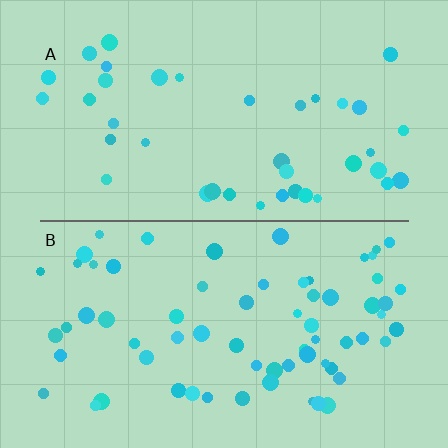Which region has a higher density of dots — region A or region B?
B (the bottom).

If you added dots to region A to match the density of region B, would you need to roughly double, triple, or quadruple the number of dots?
Approximately double.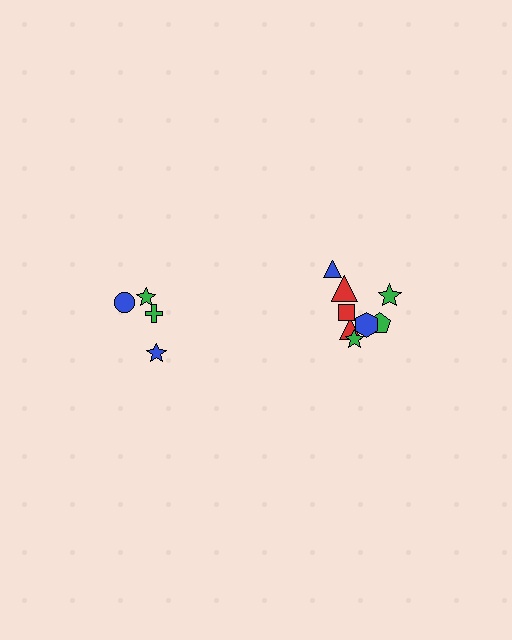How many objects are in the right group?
There are 8 objects.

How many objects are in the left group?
There are 4 objects.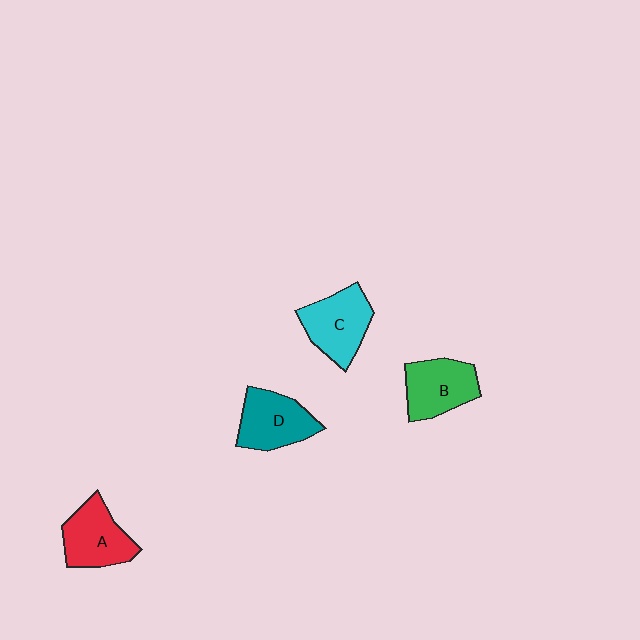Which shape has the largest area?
Shape C (cyan).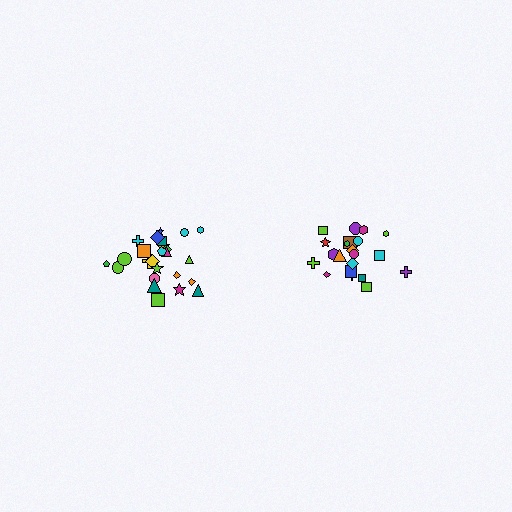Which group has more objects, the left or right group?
The left group.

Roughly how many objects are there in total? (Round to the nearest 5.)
Roughly 45 objects in total.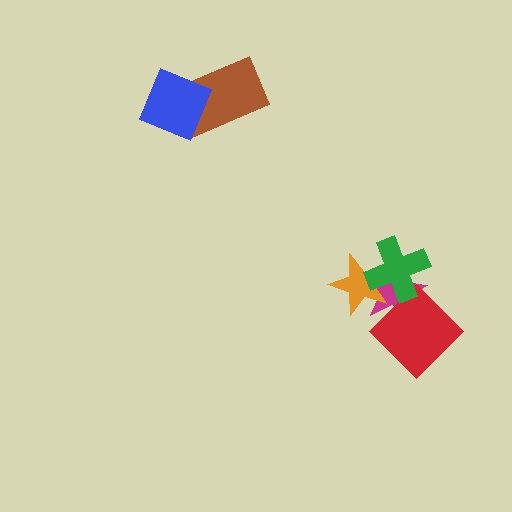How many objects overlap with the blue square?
1 object overlaps with the blue square.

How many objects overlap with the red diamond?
2 objects overlap with the red diamond.